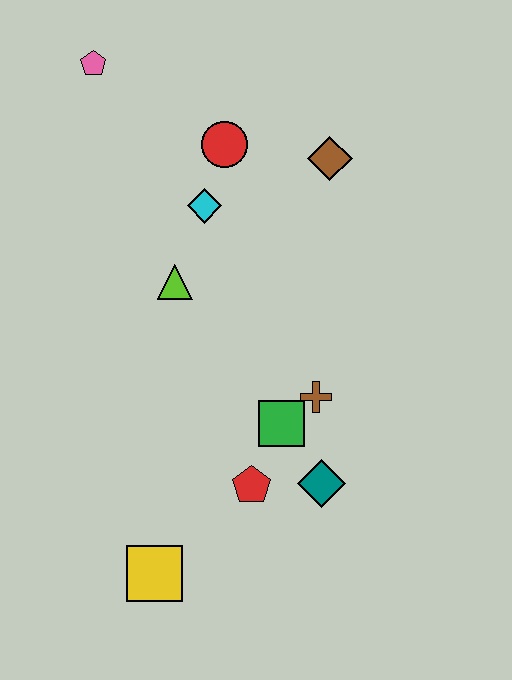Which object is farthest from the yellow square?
The pink pentagon is farthest from the yellow square.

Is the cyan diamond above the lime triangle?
Yes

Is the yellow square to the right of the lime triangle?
No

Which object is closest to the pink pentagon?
The red circle is closest to the pink pentagon.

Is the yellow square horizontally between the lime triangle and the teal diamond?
No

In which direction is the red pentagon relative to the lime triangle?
The red pentagon is below the lime triangle.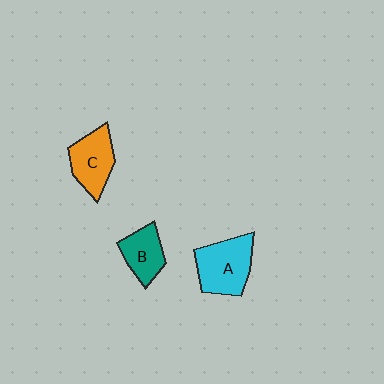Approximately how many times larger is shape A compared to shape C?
Approximately 1.2 times.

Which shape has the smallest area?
Shape B (teal).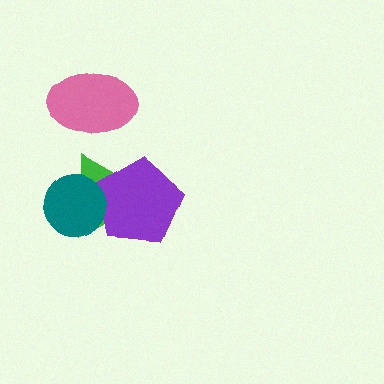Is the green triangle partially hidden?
Yes, it is partially covered by another shape.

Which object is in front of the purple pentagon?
The teal circle is in front of the purple pentagon.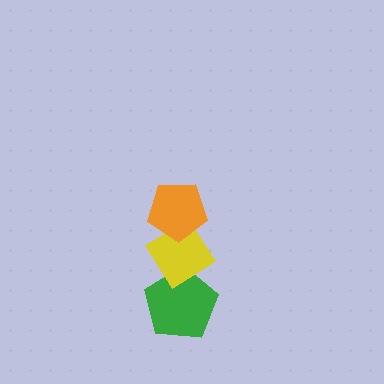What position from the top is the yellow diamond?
The yellow diamond is 2nd from the top.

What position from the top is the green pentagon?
The green pentagon is 3rd from the top.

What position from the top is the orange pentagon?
The orange pentagon is 1st from the top.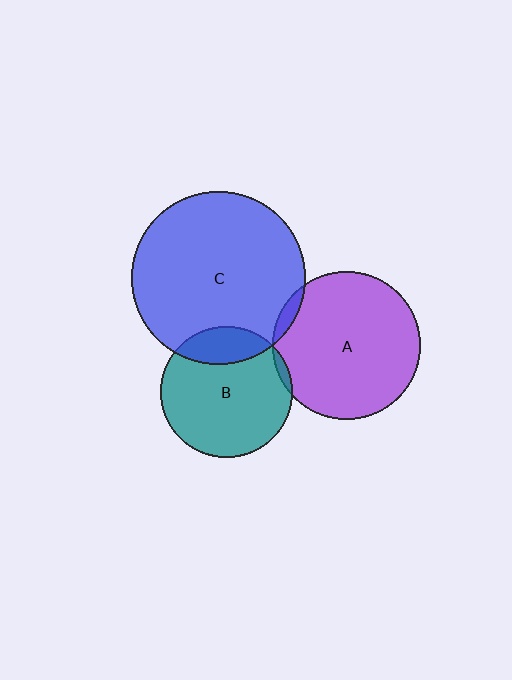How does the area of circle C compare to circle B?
Approximately 1.7 times.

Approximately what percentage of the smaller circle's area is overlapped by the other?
Approximately 20%.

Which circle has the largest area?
Circle C (blue).